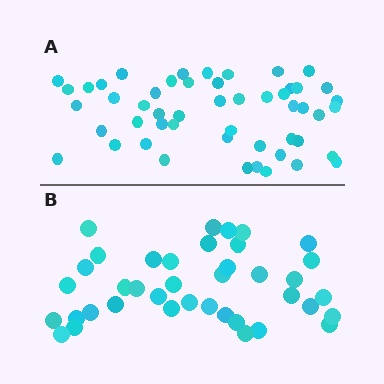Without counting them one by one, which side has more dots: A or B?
Region A (the top region) has more dots.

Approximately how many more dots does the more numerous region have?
Region A has roughly 12 or so more dots than region B.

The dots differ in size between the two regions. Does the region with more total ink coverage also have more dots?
No. Region B has more total ink coverage because its dots are larger, but region A actually contains more individual dots. Total area can be misleading — the number of items is what matters here.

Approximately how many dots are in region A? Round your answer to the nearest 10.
About 50 dots. (The exact count is 51, which rounds to 50.)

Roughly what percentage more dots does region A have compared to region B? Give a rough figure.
About 30% more.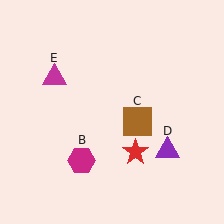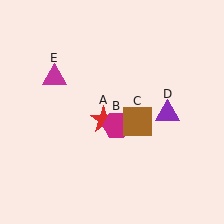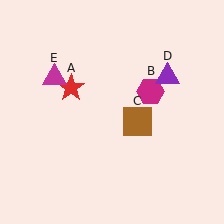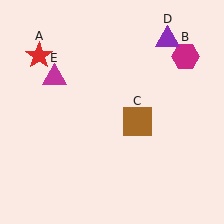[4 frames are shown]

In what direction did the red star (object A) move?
The red star (object A) moved up and to the left.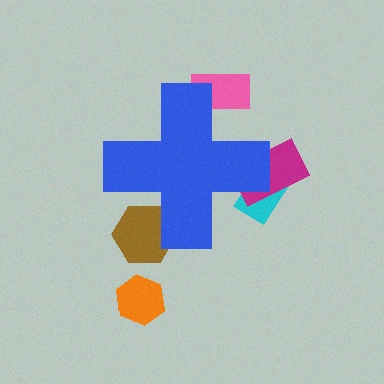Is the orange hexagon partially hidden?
No, the orange hexagon is fully visible.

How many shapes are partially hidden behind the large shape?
4 shapes are partially hidden.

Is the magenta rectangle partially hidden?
Yes, the magenta rectangle is partially hidden behind the blue cross.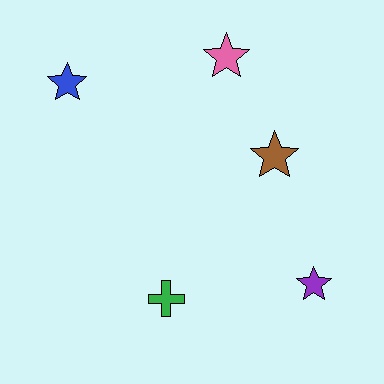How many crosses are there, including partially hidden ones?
There is 1 cross.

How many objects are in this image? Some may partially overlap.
There are 5 objects.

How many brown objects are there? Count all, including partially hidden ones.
There is 1 brown object.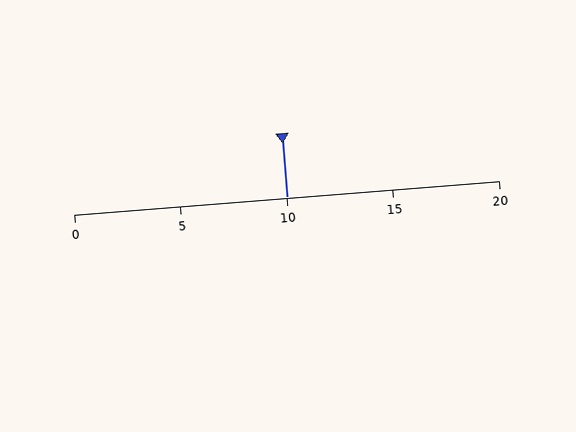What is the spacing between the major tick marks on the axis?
The major ticks are spaced 5 apart.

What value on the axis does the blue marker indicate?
The marker indicates approximately 10.